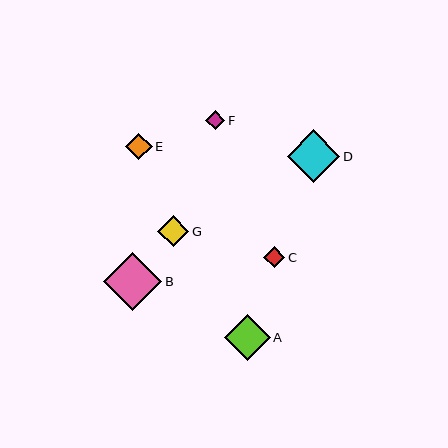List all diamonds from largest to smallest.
From largest to smallest: B, D, A, G, E, C, F.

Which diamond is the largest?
Diamond B is the largest with a size of approximately 58 pixels.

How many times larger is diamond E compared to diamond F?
Diamond E is approximately 1.4 times the size of diamond F.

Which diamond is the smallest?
Diamond F is the smallest with a size of approximately 19 pixels.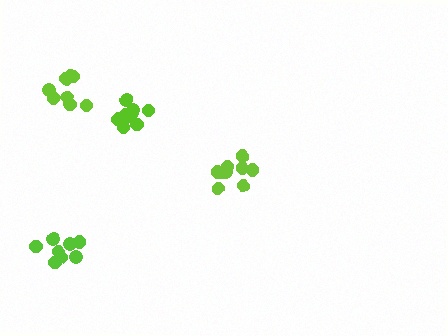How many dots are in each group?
Group 1: 8 dots, Group 2: 9 dots, Group 3: 11 dots, Group 4: 8 dots (36 total).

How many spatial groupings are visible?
There are 4 spatial groupings.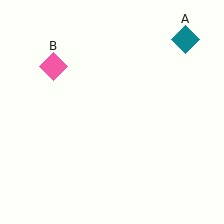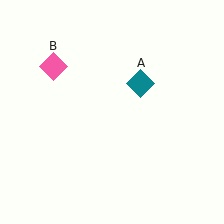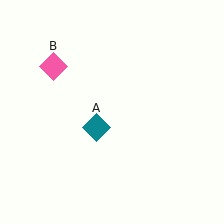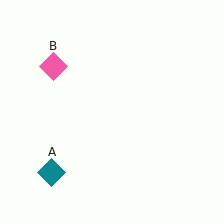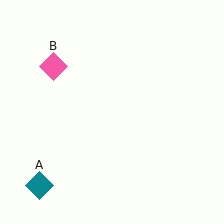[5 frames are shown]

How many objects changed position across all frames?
1 object changed position: teal diamond (object A).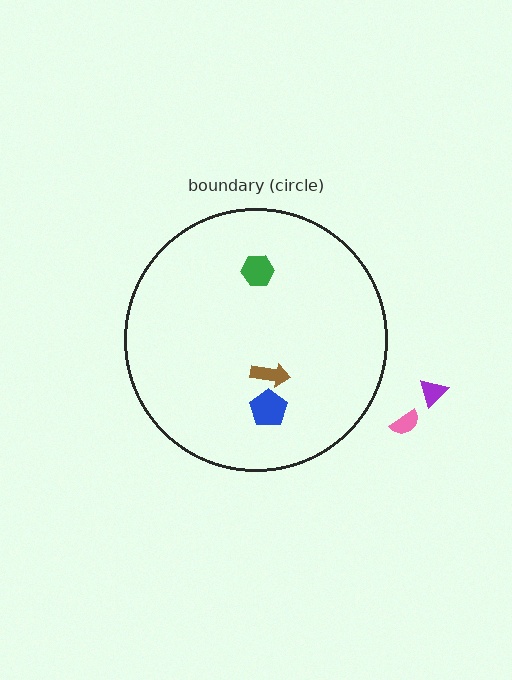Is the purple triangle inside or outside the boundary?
Outside.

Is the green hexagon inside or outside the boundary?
Inside.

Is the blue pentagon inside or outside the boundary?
Inside.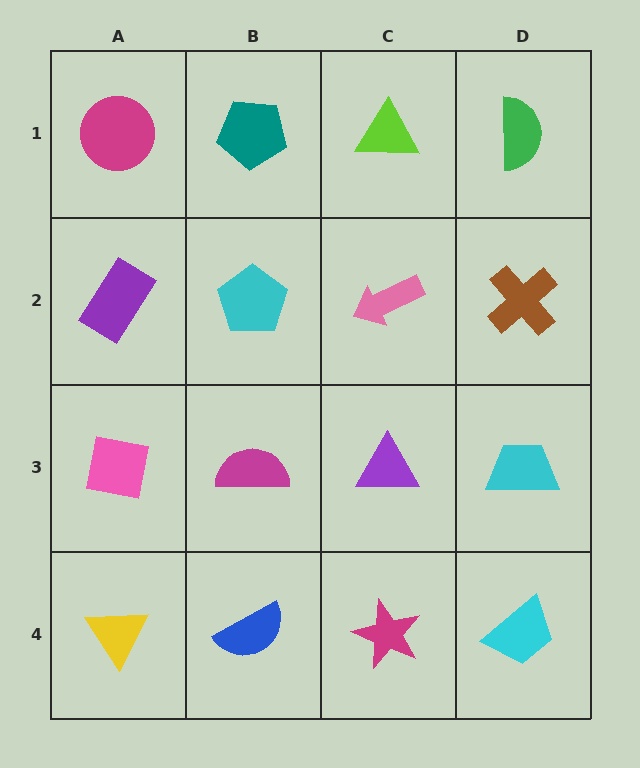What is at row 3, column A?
A pink square.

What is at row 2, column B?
A cyan pentagon.